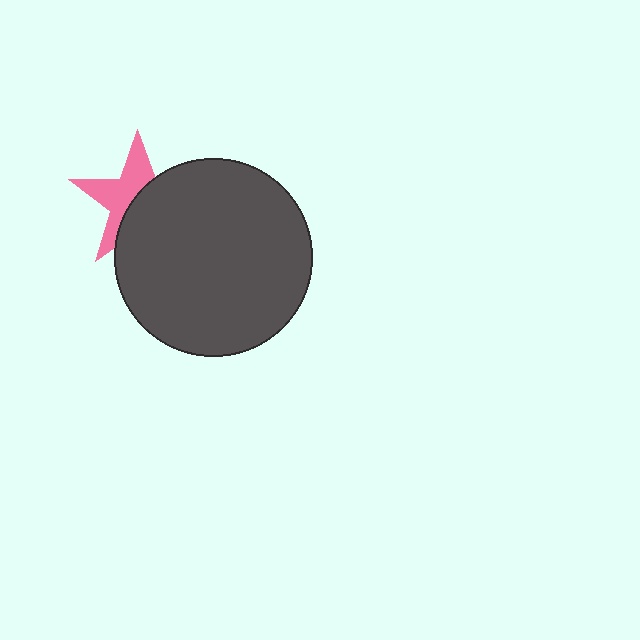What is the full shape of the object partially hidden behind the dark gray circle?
The partially hidden object is a pink star.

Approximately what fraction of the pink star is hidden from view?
Roughly 52% of the pink star is hidden behind the dark gray circle.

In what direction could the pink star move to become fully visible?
The pink star could move toward the upper-left. That would shift it out from behind the dark gray circle entirely.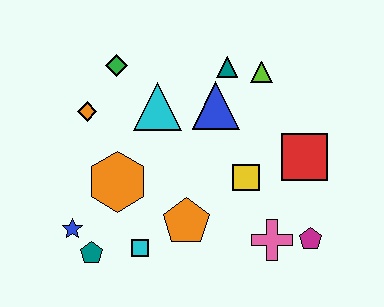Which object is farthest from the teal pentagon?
The lime triangle is farthest from the teal pentagon.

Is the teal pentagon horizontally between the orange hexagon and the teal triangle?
No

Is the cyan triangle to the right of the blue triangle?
No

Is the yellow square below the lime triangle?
Yes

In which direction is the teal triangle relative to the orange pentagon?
The teal triangle is above the orange pentagon.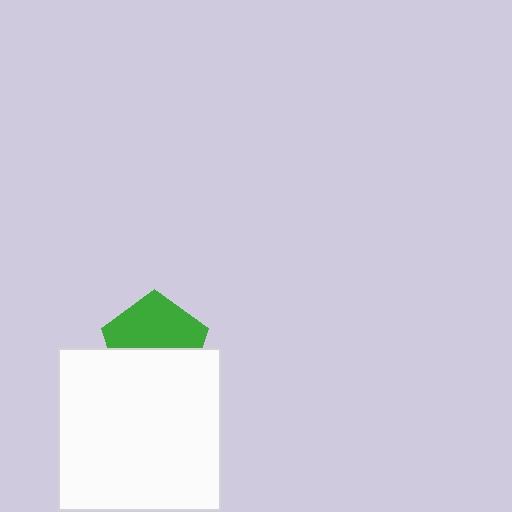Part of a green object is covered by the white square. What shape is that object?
It is a pentagon.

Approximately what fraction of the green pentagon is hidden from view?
Roughly 47% of the green pentagon is hidden behind the white square.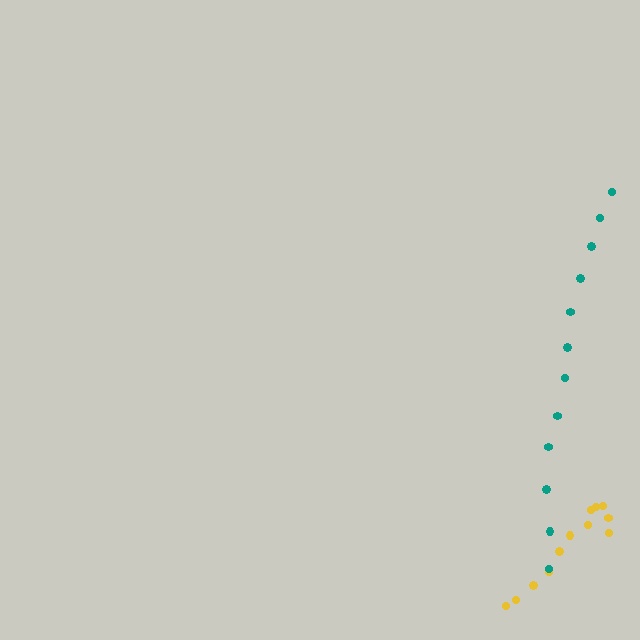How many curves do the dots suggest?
There are 2 distinct paths.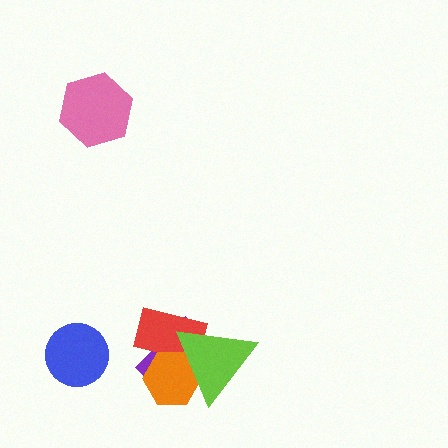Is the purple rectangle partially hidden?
Yes, it is partially covered by another shape.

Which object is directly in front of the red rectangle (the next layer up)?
The orange hexagon is directly in front of the red rectangle.